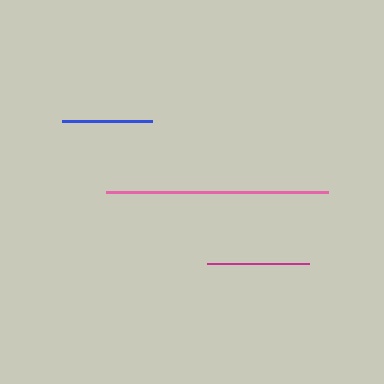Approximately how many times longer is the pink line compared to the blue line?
The pink line is approximately 2.5 times the length of the blue line.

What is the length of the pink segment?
The pink segment is approximately 222 pixels long.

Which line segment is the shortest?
The blue line is the shortest at approximately 90 pixels.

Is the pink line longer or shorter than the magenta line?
The pink line is longer than the magenta line.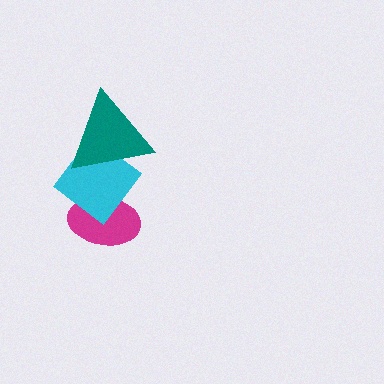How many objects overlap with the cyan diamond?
2 objects overlap with the cyan diamond.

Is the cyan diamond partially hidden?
Yes, it is partially covered by another shape.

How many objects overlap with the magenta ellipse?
1 object overlaps with the magenta ellipse.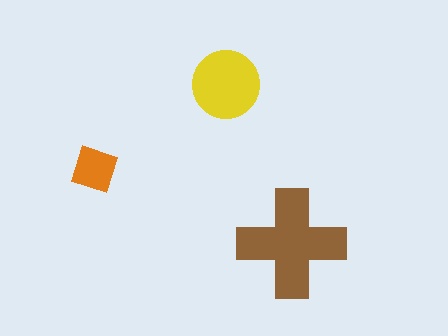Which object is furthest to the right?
The brown cross is rightmost.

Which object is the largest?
The brown cross.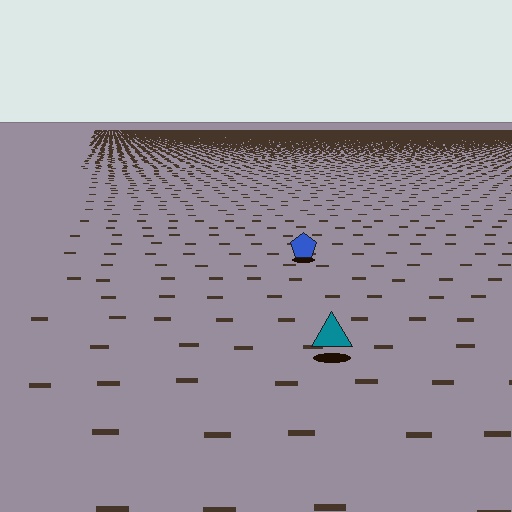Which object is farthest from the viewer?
The blue pentagon is farthest from the viewer. It appears smaller and the ground texture around it is denser.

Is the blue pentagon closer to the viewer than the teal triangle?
No. The teal triangle is closer — you can tell from the texture gradient: the ground texture is coarser near it.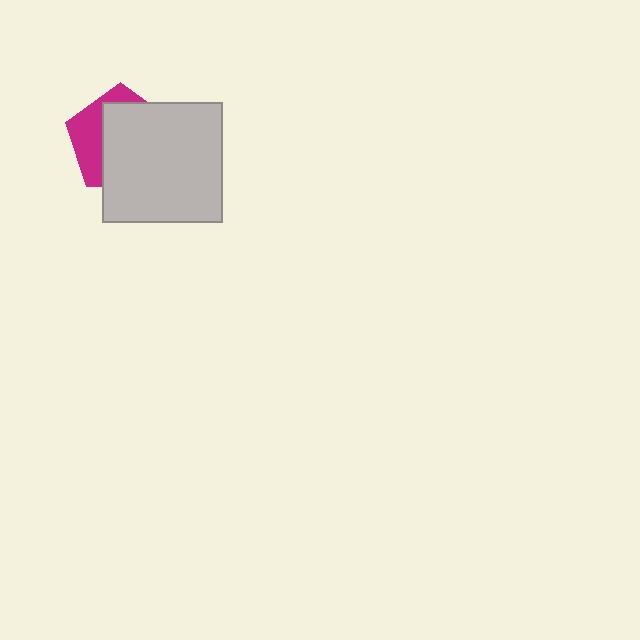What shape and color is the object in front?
The object in front is a light gray square.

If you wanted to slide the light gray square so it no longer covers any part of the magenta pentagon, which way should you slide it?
Slide it toward the lower-right — that is the most direct way to separate the two shapes.